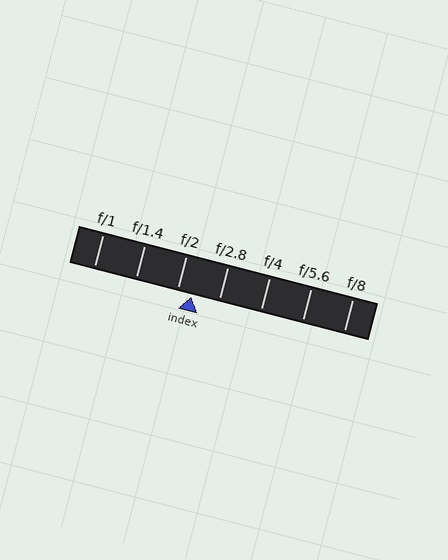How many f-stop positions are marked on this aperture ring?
There are 7 f-stop positions marked.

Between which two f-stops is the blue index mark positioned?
The index mark is between f/2 and f/2.8.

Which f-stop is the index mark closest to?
The index mark is closest to f/2.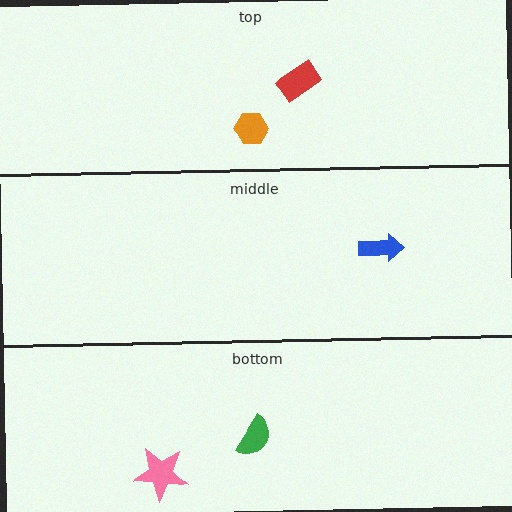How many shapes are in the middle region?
1.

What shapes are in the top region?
The orange hexagon, the red rectangle.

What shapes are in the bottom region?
The pink star, the green semicircle.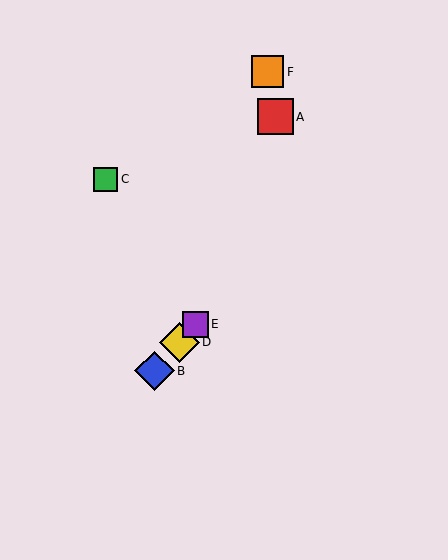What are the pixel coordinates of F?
Object F is at (268, 72).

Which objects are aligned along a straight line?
Objects B, D, E are aligned along a straight line.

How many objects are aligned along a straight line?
3 objects (B, D, E) are aligned along a straight line.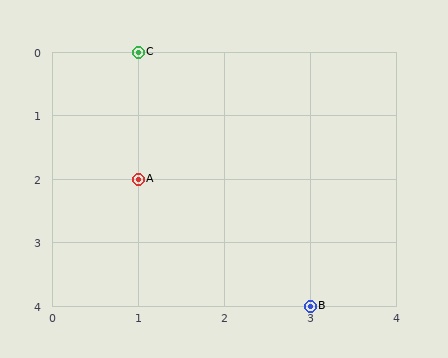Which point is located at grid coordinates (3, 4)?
Point B is at (3, 4).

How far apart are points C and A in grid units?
Points C and A are 2 rows apart.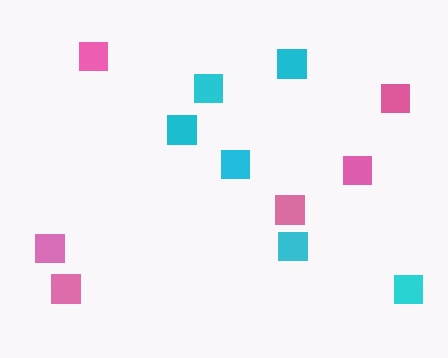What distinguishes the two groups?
There are 2 groups: one group of pink squares (6) and one group of cyan squares (6).